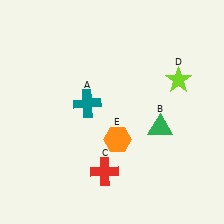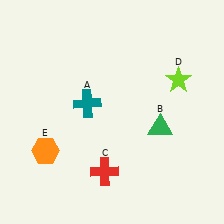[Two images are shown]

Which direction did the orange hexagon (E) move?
The orange hexagon (E) moved left.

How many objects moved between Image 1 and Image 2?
1 object moved between the two images.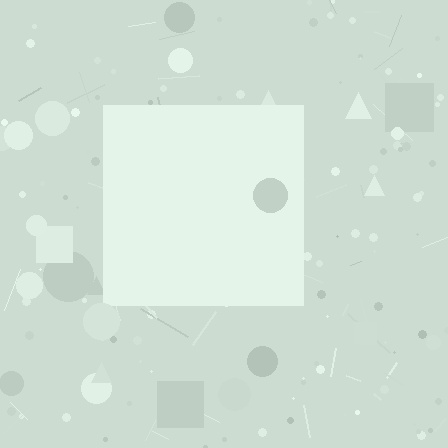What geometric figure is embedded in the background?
A square is embedded in the background.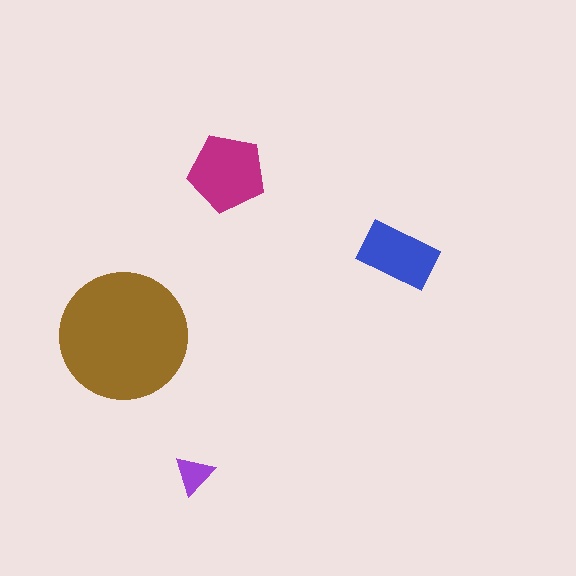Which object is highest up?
The magenta pentagon is topmost.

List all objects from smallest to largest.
The purple triangle, the blue rectangle, the magenta pentagon, the brown circle.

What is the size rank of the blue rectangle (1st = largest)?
3rd.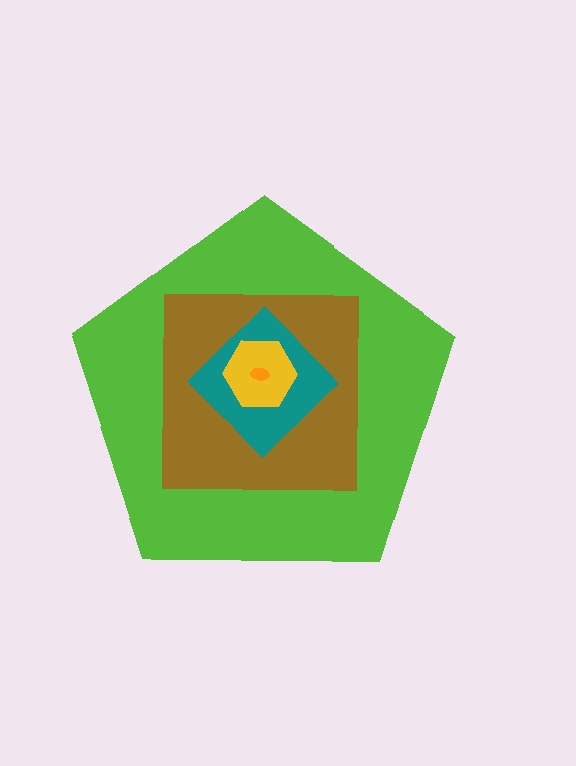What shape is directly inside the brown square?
The teal diamond.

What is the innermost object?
The orange ellipse.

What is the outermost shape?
The lime pentagon.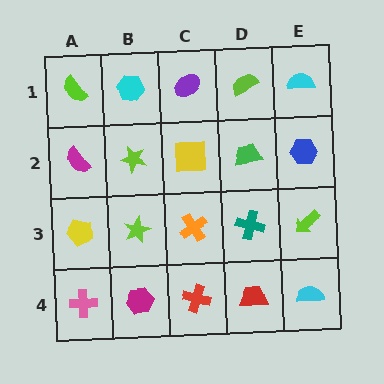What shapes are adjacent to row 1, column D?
A green trapezoid (row 2, column D), a purple ellipse (row 1, column C), a cyan semicircle (row 1, column E).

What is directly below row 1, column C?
A yellow square.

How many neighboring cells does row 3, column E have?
3.